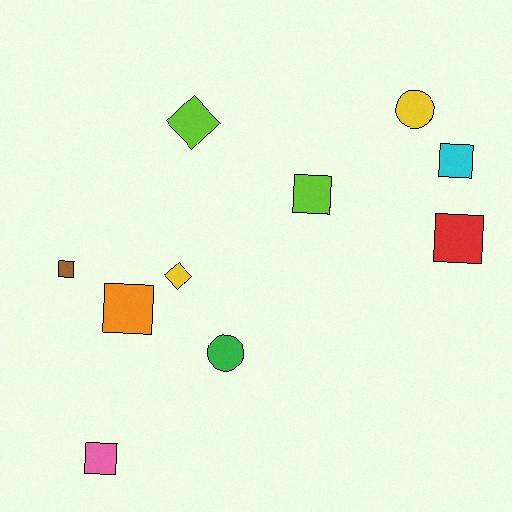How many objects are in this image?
There are 10 objects.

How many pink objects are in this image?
There is 1 pink object.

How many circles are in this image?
There are 2 circles.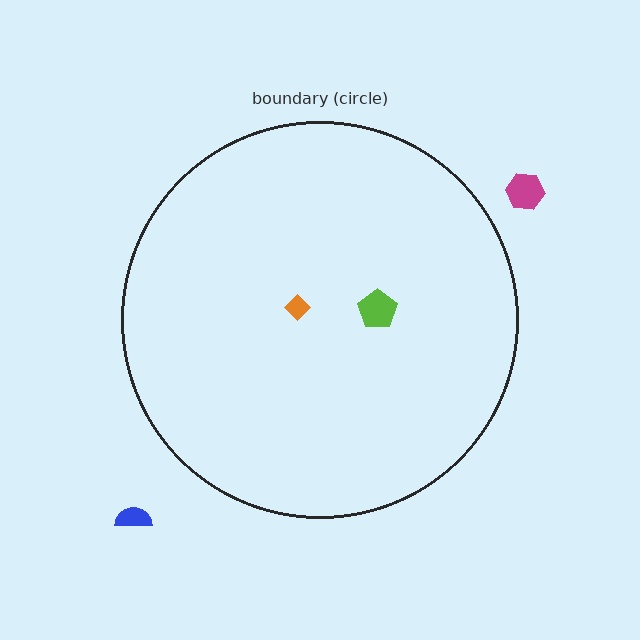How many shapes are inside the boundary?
2 inside, 2 outside.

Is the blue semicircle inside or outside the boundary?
Outside.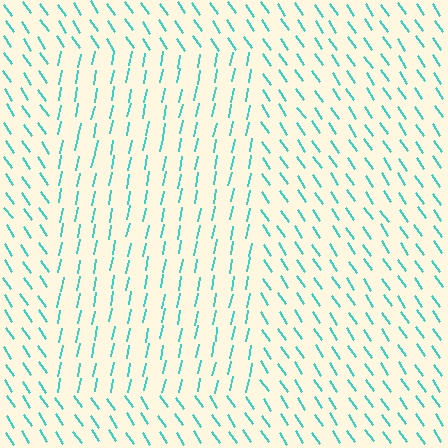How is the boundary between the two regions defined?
The boundary is defined purely by a change in line orientation (approximately 45 degrees difference). All lines are the same color and thickness.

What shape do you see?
I see a rectangle.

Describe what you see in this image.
The image is filled with small cyan line segments. A rectangle region in the image has lines oriented differently from the surrounding lines, creating a visible texture boundary.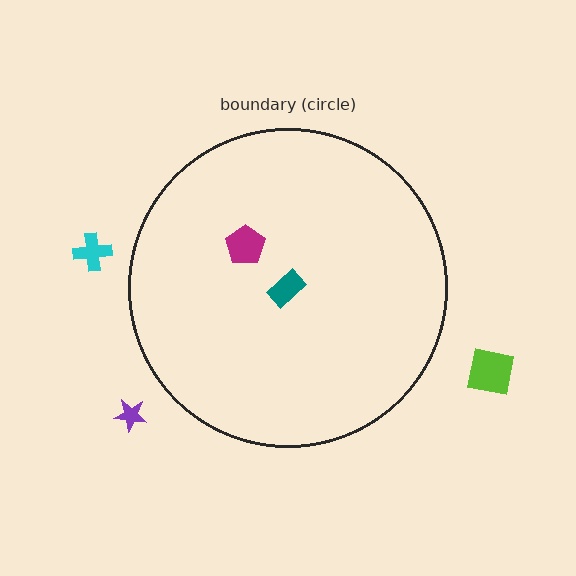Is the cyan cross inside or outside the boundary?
Outside.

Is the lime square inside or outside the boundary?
Outside.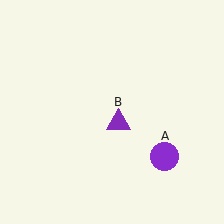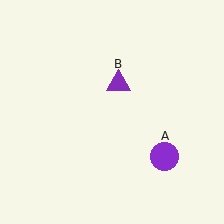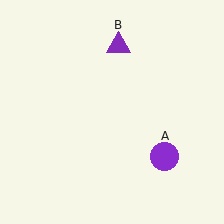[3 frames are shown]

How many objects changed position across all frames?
1 object changed position: purple triangle (object B).